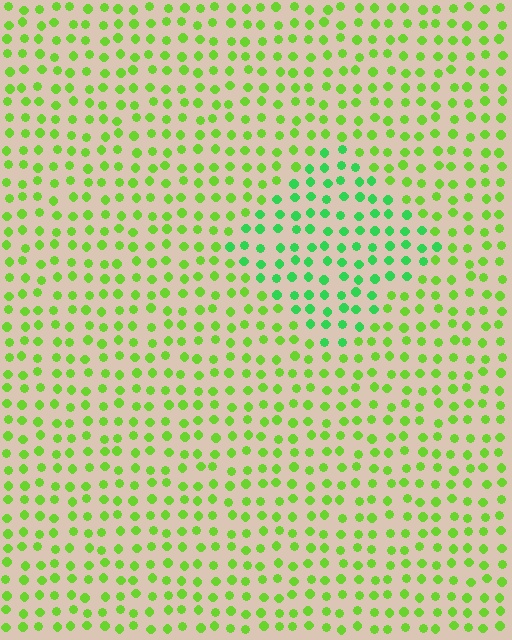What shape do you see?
I see a diamond.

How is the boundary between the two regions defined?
The boundary is defined purely by a slight shift in hue (about 34 degrees). Spacing, size, and orientation are identical on both sides.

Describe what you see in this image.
The image is filled with small lime elements in a uniform arrangement. A diamond-shaped region is visible where the elements are tinted to a slightly different hue, forming a subtle color boundary.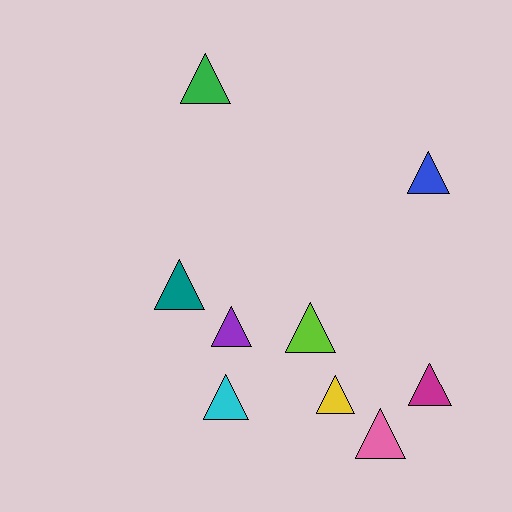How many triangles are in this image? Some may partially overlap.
There are 9 triangles.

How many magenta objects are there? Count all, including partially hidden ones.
There is 1 magenta object.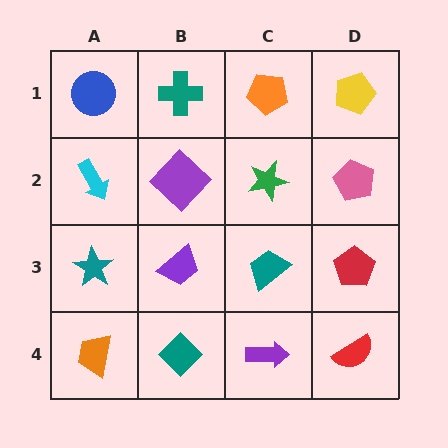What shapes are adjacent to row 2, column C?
An orange pentagon (row 1, column C), a teal trapezoid (row 3, column C), a purple diamond (row 2, column B), a pink pentagon (row 2, column D).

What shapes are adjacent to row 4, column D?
A red pentagon (row 3, column D), a purple arrow (row 4, column C).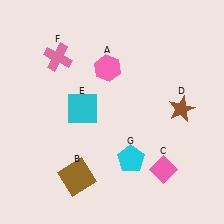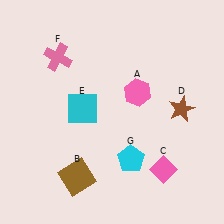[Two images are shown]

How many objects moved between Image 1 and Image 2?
1 object moved between the two images.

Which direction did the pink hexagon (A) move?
The pink hexagon (A) moved right.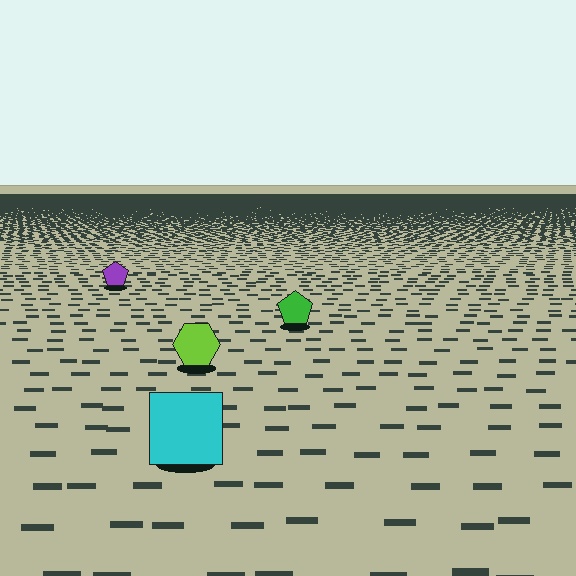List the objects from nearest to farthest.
From nearest to farthest: the cyan square, the lime hexagon, the green pentagon, the purple pentagon.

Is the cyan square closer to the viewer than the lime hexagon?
Yes. The cyan square is closer — you can tell from the texture gradient: the ground texture is coarser near it.